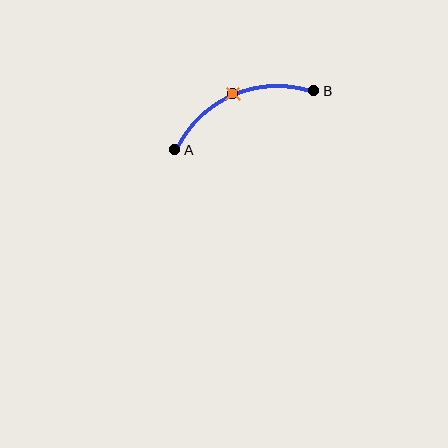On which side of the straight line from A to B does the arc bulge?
The arc bulges above the straight line connecting A and B.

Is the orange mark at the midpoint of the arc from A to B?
Yes. The orange mark lies on the arc at equal arc-length from both A and B — it is the arc midpoint.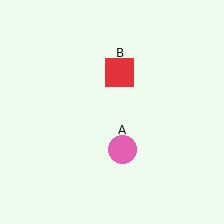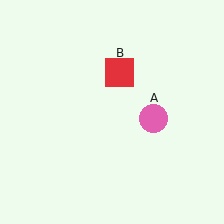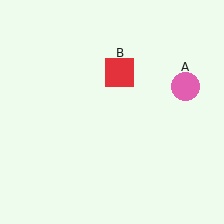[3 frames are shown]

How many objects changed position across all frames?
1 object changed position: pink circle (object A).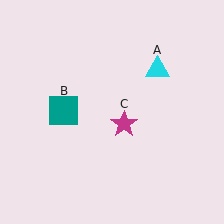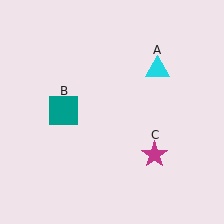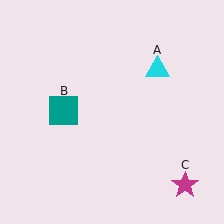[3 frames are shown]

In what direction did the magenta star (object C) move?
The magenta star (object C) moved down and to the right.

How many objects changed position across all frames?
1 object changed position: magenta star (object C).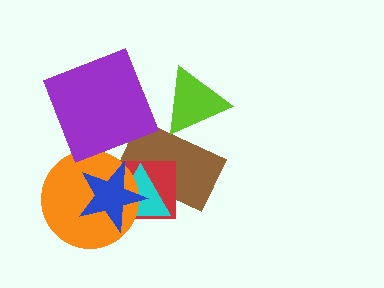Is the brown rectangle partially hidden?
Yes, it is partially covered by another shape.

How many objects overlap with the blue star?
4 objects overlap with the blue star.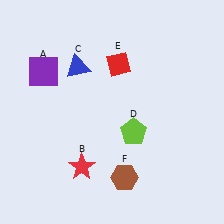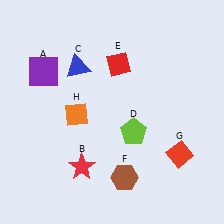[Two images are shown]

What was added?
A red diamond (G), an orange diamond (H) were added in Image 2.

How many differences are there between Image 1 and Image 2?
There are 2 differences between the two images.